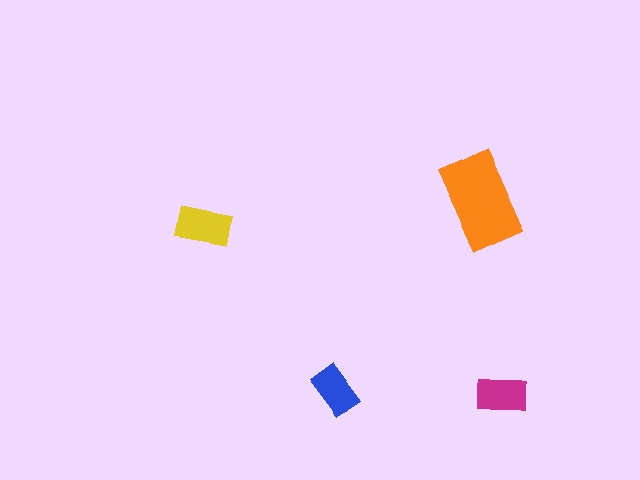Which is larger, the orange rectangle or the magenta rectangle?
The orange one.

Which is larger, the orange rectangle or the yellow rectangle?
The orange one.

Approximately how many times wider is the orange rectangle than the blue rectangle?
About 2 times wider.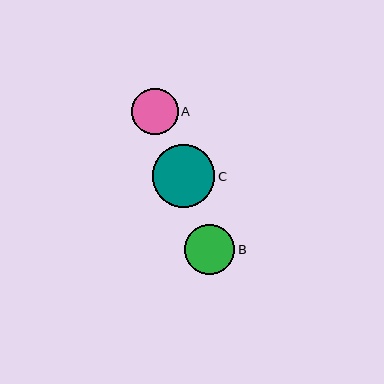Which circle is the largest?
Circle C is the largest with a size of approximately 63 pixels.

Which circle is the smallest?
Circle A is the smallest with a size of approximately 47 pixels.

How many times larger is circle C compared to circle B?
Circle C is approximately 1.3 times the size of circle B.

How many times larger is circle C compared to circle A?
Circle C is approximately 1.4 times the size of circle A.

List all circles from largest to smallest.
From largest to smallest: C, B, A.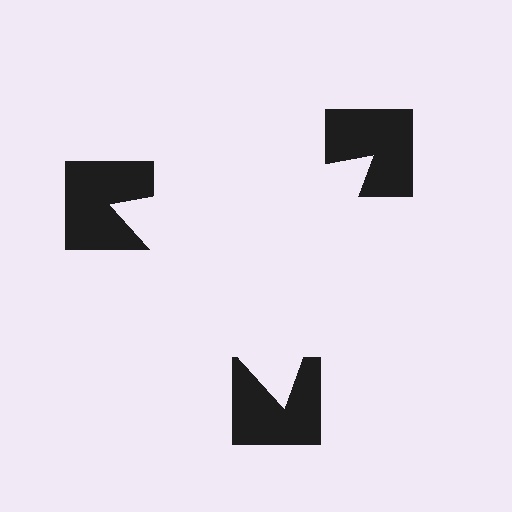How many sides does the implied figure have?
3 sides.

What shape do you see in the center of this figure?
An illusory triangle — its edges are inferred from the aligned wedge cuts in the notched squares, not physically drawn.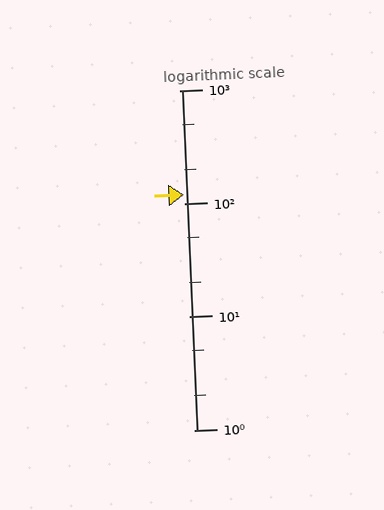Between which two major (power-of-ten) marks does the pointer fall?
The pointer is between 100 and 1000.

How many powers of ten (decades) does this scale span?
The scale spans 3 decades, from 1 to 1000.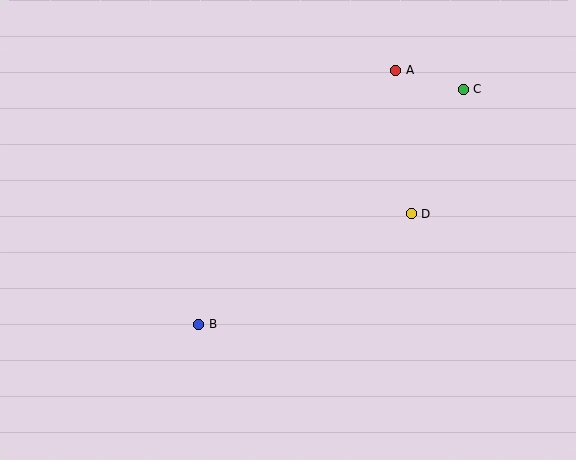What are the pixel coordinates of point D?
Point D is at (411, 214).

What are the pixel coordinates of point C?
Point C is at (463, 89).